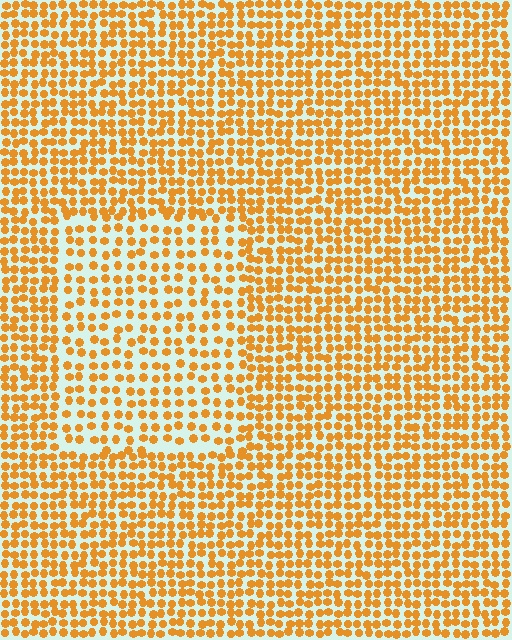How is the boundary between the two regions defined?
The boundary is defined by a change in element density (approximately 1.6x ratio). All elements are the same color, size, and shape.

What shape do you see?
I see a rectangle.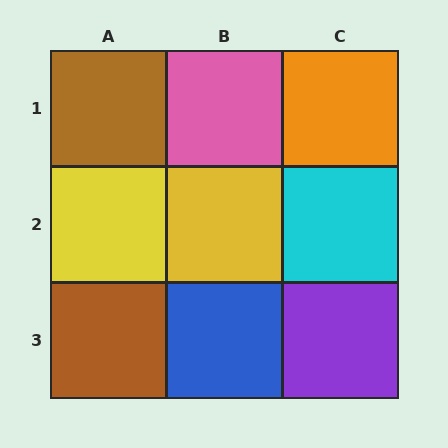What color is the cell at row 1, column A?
Brown.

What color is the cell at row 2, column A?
Yellow.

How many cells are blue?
1 cell is blue.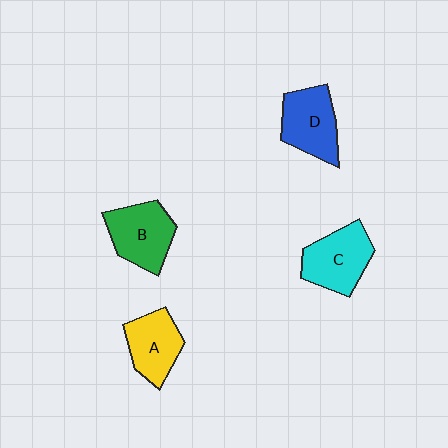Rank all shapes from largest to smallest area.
From largest to smallest: C (cyan), B (green), D (blue), A (yellow).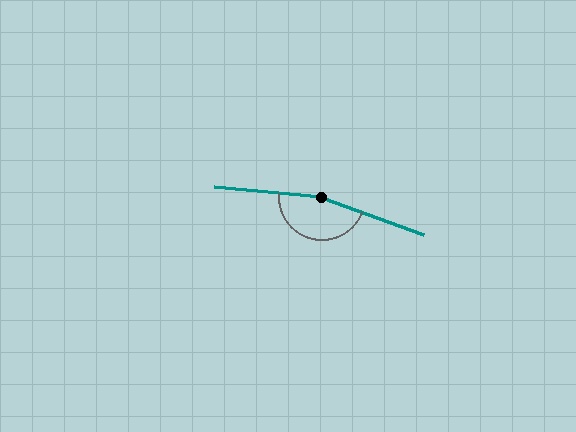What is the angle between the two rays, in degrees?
Approximately 165 degrees.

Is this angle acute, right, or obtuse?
It is obtuse.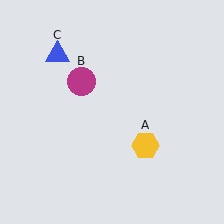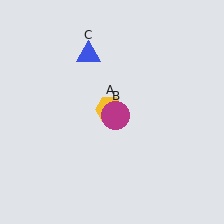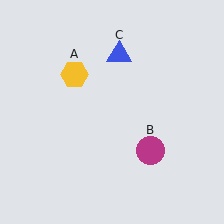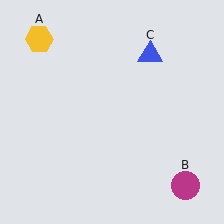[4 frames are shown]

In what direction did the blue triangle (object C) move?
The blue triangle (object C) moved right.